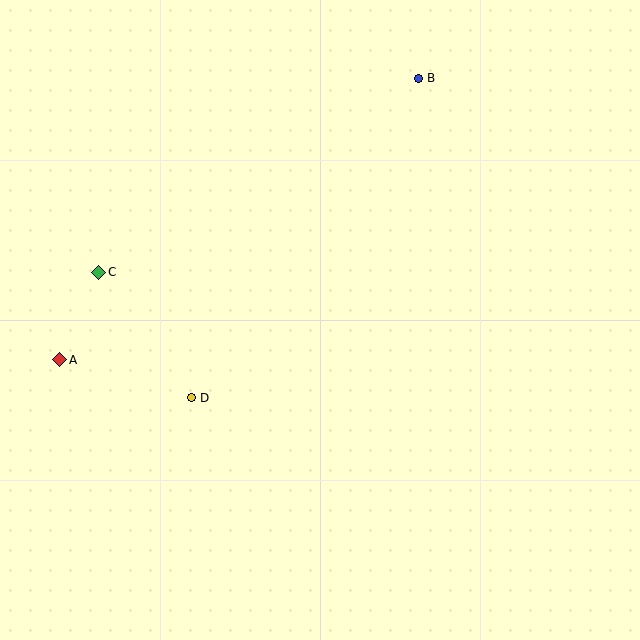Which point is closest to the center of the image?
Point D at (191, 398) is closest to the center.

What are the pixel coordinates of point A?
Point A is at (60, 360).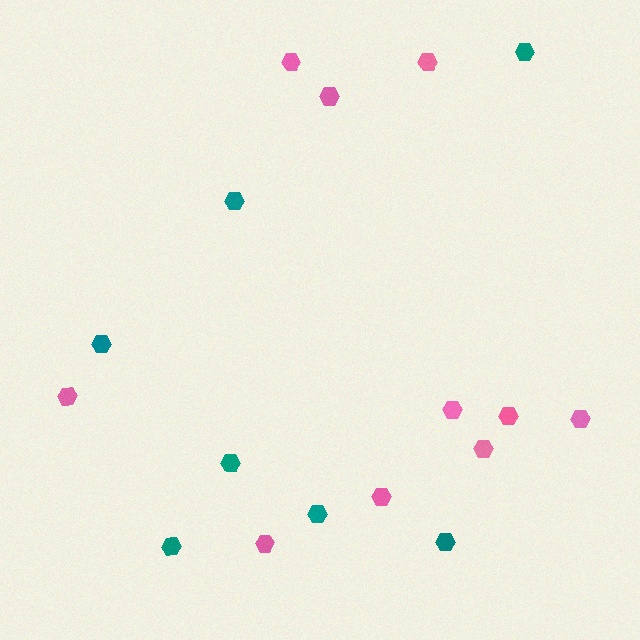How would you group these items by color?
There are 2 groups: one group of pink hexagons (10) and one group of teal hexagons (7).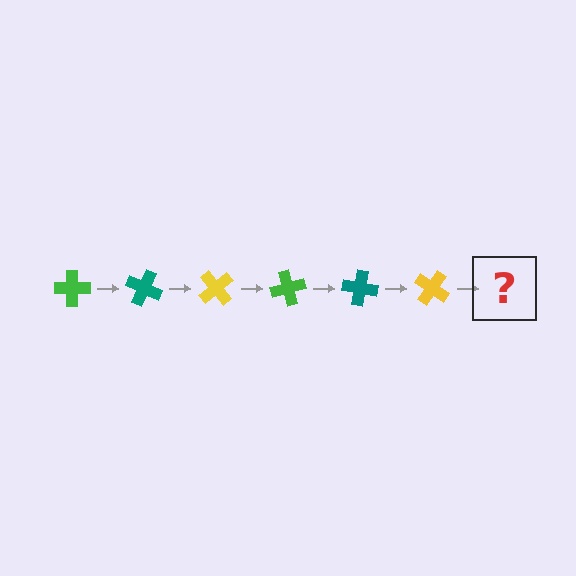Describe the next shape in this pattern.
It should be a green cross, rotated 150 degrees from the start.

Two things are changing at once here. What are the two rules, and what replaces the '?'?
The two rules are that it rotates 25 degrees each step and the color cycles through green, teal, and yellow. The '?' should be a green cross, rotated 150 degrees from the start.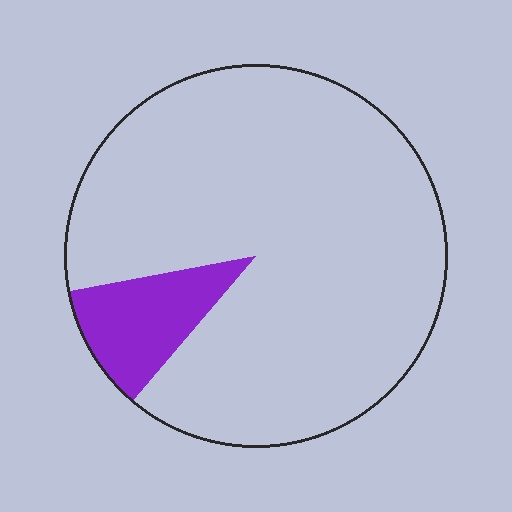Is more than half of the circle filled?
No.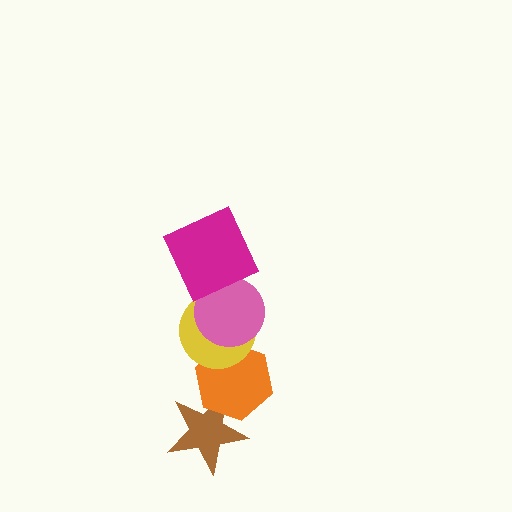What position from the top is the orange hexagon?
The orange hexagon is 4th from the top.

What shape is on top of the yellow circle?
The pink circle is on top of the yellow circle.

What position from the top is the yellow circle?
The yellow circle is 3rd from the top.